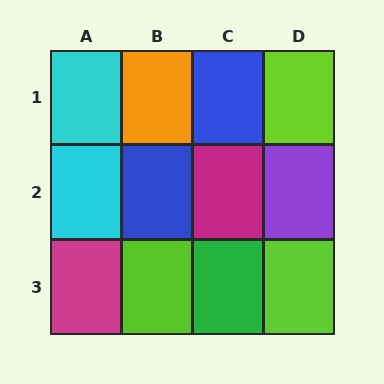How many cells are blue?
2 cells are blue.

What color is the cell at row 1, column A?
Cyan.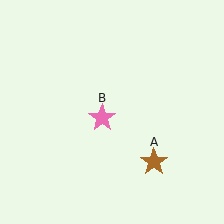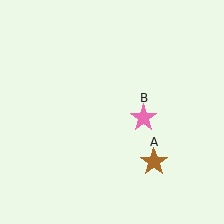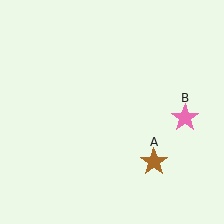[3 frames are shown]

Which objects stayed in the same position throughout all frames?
Brown star (object A) remained stationary.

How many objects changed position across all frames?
1 object changed position: pink star (object B).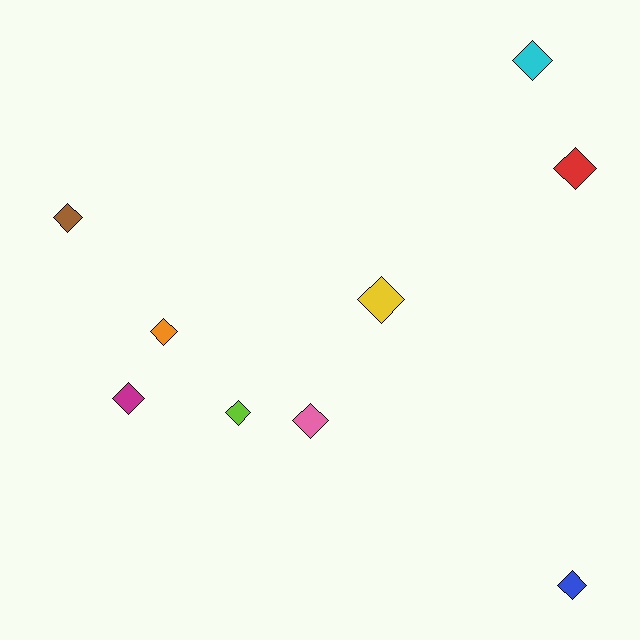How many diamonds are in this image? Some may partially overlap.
There are 9 diamonds.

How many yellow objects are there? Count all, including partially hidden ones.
There is 1 yellow object.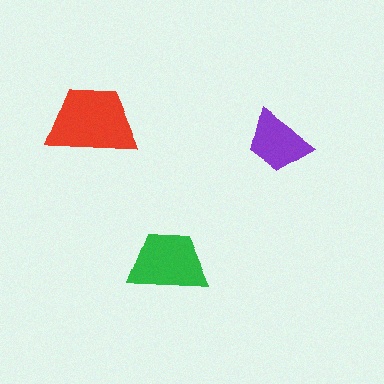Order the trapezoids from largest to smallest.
the red one, the green one, the purple one.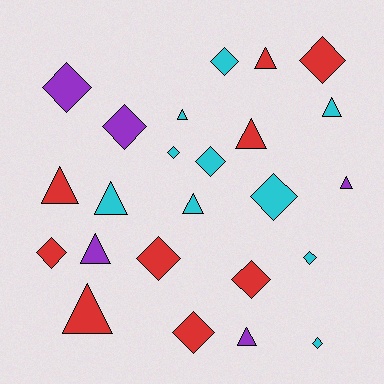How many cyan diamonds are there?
There are 6 cyan diamonds.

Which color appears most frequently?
Cyan, with 10 objects.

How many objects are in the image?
There are 24 objects.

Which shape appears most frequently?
Diamond, with 13 objects.